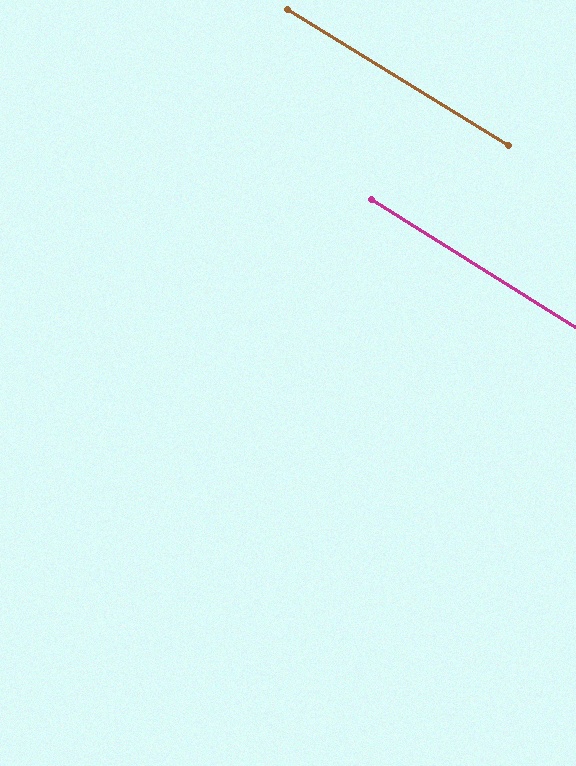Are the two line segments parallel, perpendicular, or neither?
Parallel — their directions differ by only 0.5°.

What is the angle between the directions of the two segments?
Approximately 0 degrees.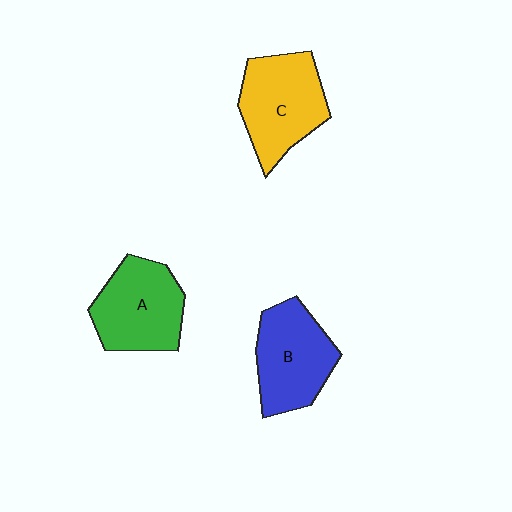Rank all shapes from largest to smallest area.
From largest to smallest: C (yellow), A (green), B (blue).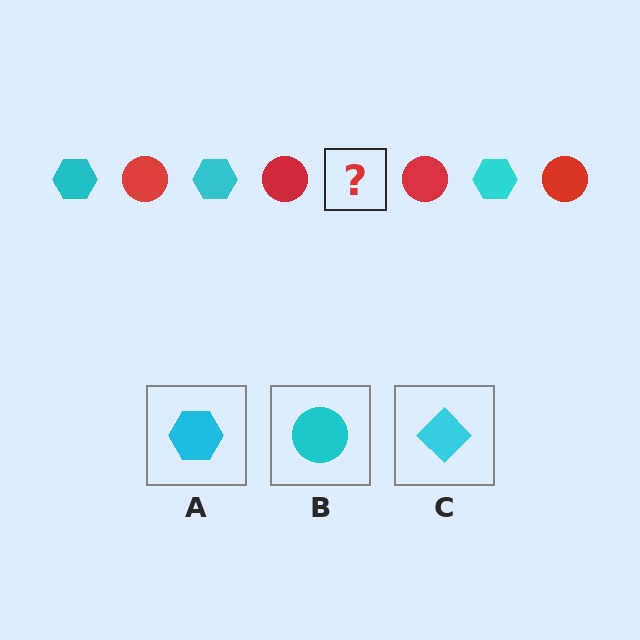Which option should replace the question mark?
Option A.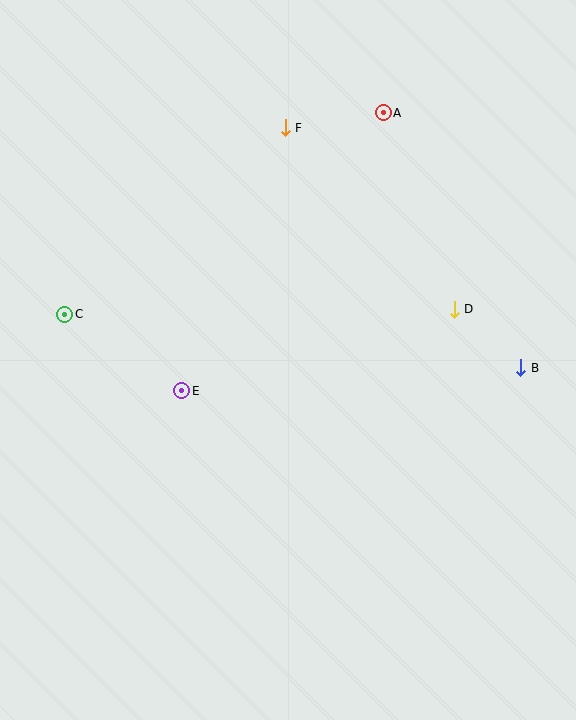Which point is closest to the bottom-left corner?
Point E is closest to the bottom-left corner.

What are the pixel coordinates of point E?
Point E is at (182, 391).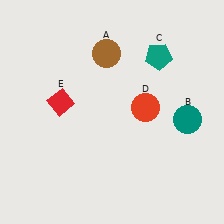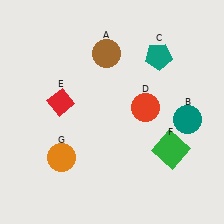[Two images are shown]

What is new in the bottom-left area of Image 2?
An orange circle (G) was added in the bottom-left area of Image 2.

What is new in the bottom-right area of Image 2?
A green square (F) was added in the bottom-right area of Image 2.